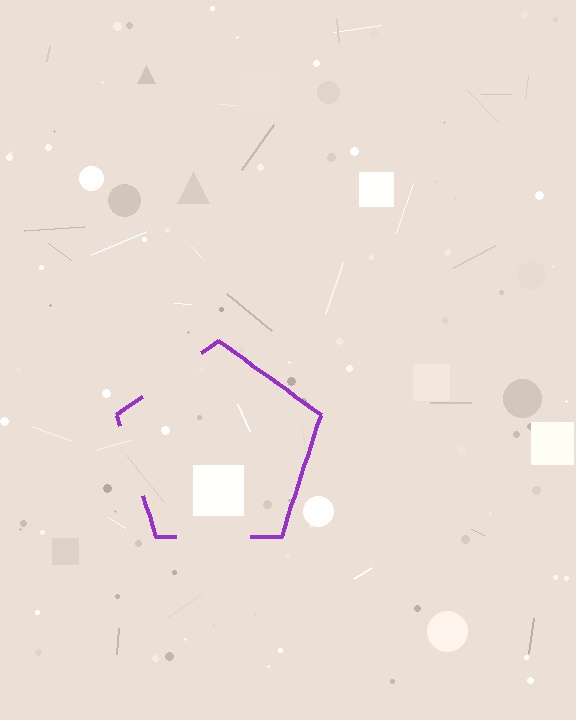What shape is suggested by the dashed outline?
The dashed outline suggests a pentagon.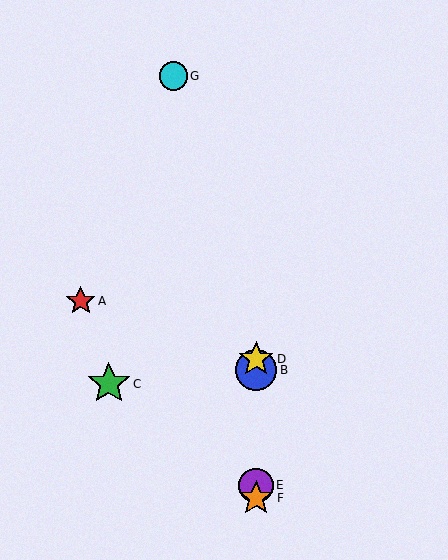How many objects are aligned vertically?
4 objects (B, D, E, F) are aligned vertically.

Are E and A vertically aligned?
No, E is at x≈256 and A is at x≈81.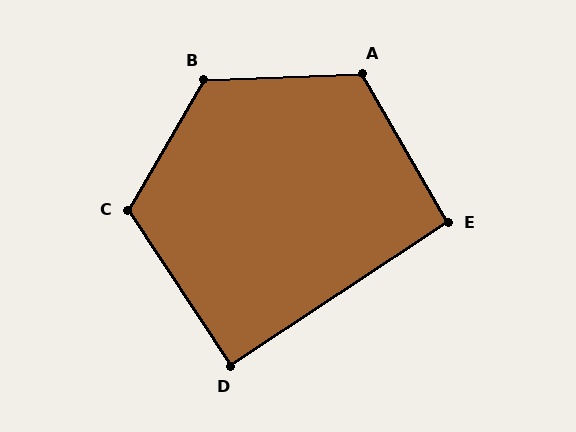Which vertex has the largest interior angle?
B, at approximately 122 degrees.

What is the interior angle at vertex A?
Approximately 118 degrees (obtuse).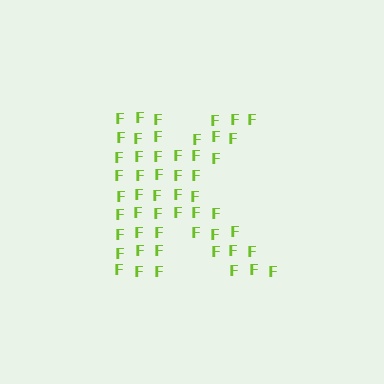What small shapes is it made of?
It is made of small letter F's.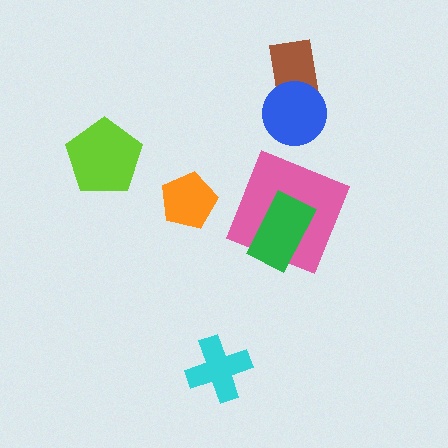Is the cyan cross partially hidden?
No, no other shape covers it.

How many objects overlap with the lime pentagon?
0 objects overlap with the lime pentagon.